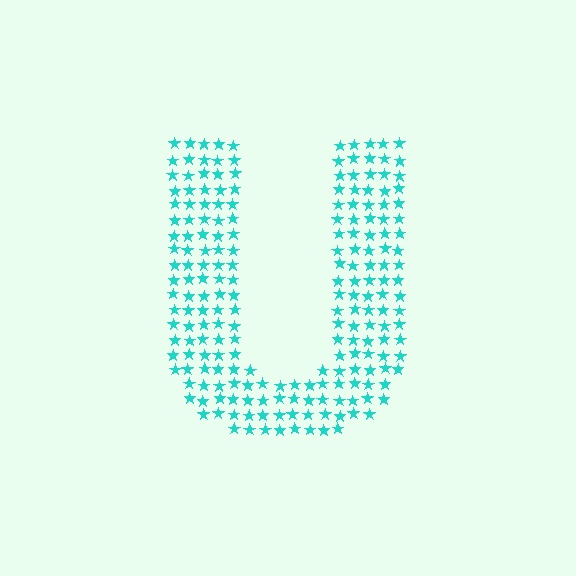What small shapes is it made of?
It is made of small stars.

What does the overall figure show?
The overall figure shows the letter U.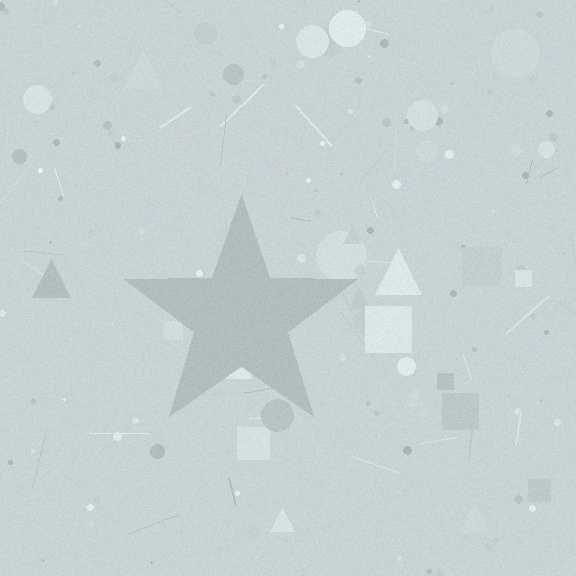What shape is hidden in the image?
A star is hidden in the image.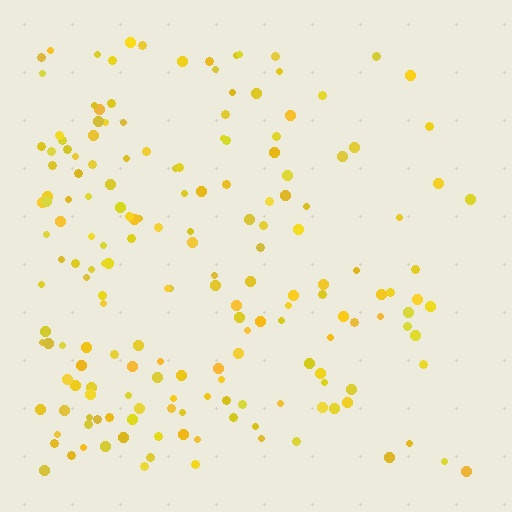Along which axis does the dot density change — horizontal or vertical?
Horizontal.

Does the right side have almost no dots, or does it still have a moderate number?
Still a moderate number, just noticeably fewer than the left.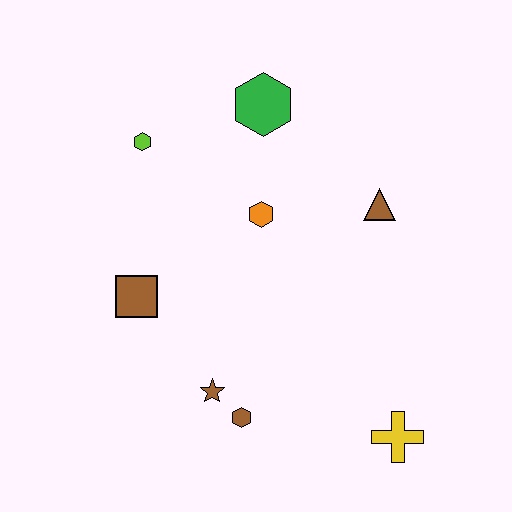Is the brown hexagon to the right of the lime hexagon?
Yes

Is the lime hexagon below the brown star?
No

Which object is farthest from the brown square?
The yellow cross is farthest from the brown square.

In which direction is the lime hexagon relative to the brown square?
The lime hexagon is above the brown square.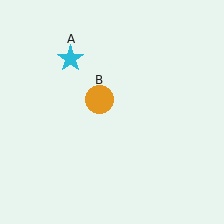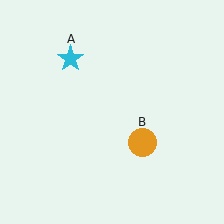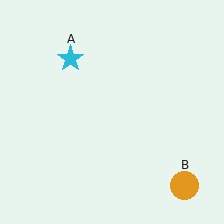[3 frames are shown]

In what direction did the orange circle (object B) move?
The orange circle (object B) moved down and to the right.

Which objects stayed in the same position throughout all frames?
Cyan star (object A) remained stationary.